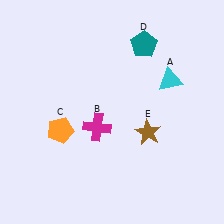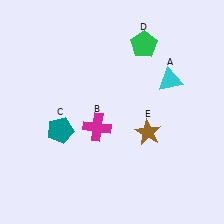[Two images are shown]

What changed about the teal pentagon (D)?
In Image 1, D is teal. In Image 2, it changed to green.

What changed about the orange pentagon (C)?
In Image 1, C is orange. In Image 2, it changed to teal.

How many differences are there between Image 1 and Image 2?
There are 2 differences between the two images.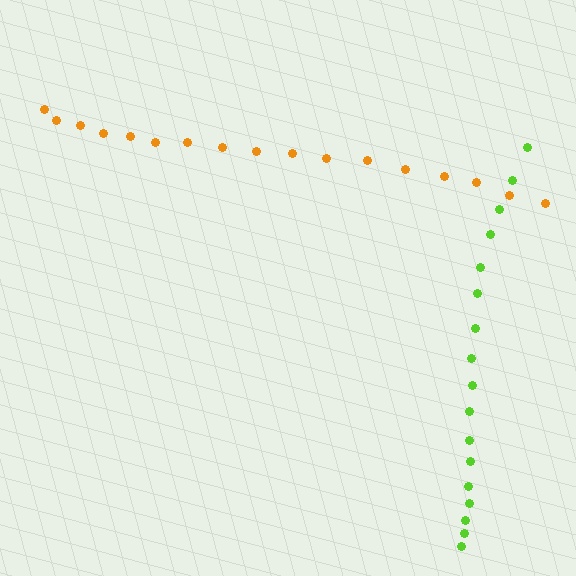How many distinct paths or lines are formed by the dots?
There are 2 distinct paths.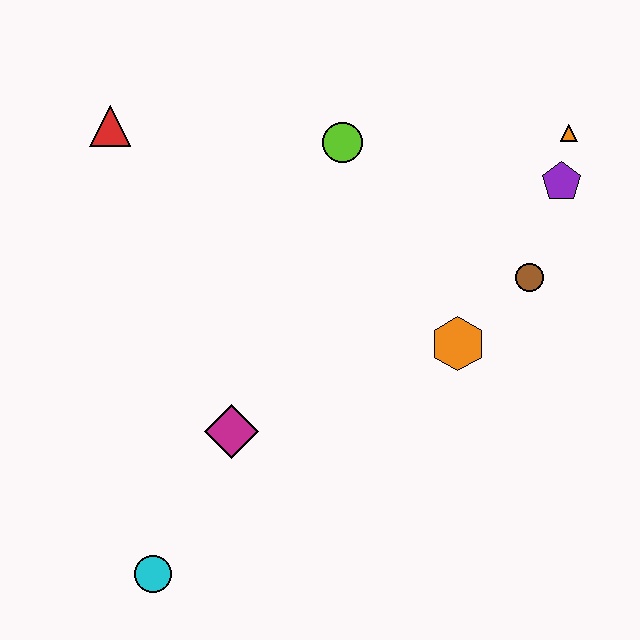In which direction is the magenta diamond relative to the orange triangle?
The magenta diamond is to the left of the orange triangle.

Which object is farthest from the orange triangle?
The cyan circle is farthest from the orange triangle.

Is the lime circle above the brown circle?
Yes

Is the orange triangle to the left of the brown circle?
No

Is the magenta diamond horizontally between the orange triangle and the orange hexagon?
No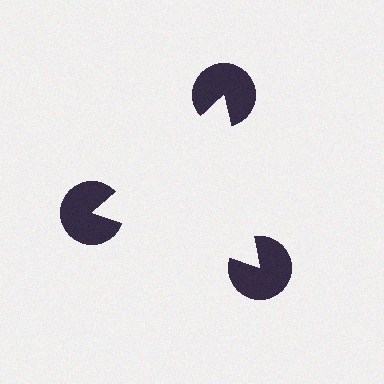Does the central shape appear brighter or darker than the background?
It typically appears slightly brighter than the background, even though no actual brightness change is drawn.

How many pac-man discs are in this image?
There are 3 — one at each vertex of the illusory triangle.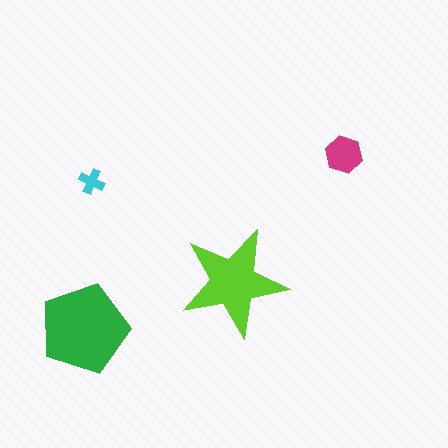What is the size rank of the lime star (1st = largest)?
2nd.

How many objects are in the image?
There are 4 objects in the image.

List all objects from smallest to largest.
The cyan cross, the magenta hexagon, the lime star, the green pentagon.